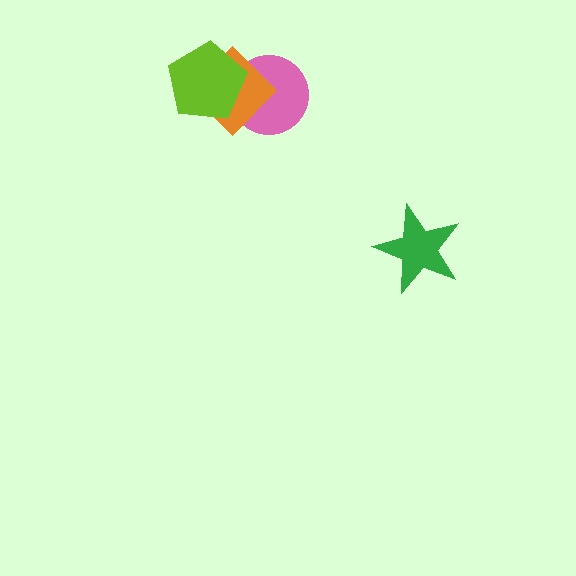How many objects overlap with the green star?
0 objects overlap with the green star.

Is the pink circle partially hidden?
Yes, it is partially covered by another shape.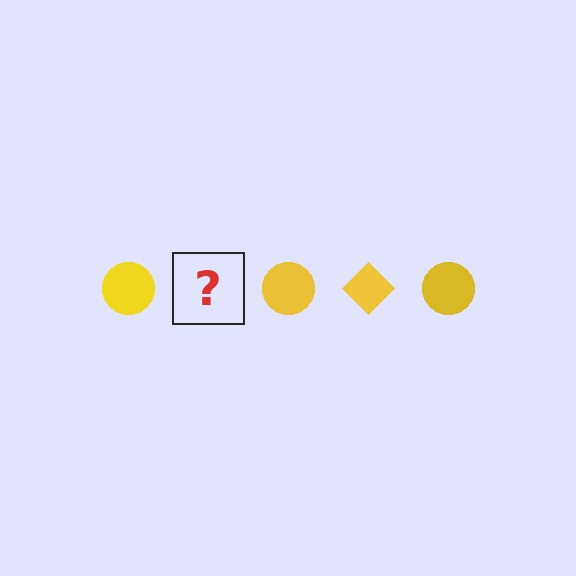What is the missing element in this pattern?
The missing element is a yellow diamond.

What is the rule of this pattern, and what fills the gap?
The rule is that the pattern cycles through circle, diamond shapes in yellow. The gap should be filled with a yellow diamond.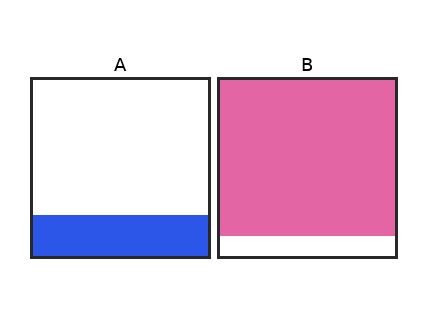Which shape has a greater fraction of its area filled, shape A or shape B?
Shape B.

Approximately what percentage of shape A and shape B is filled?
A is approximately 25% and B is approximately 85%.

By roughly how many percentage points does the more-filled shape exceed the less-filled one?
By roughly 65 percentage points (B over A).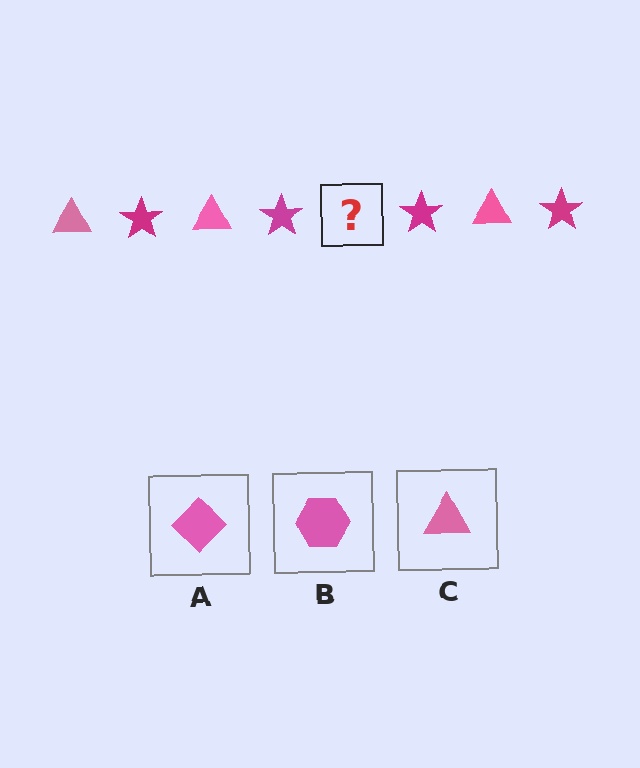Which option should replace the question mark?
Option C.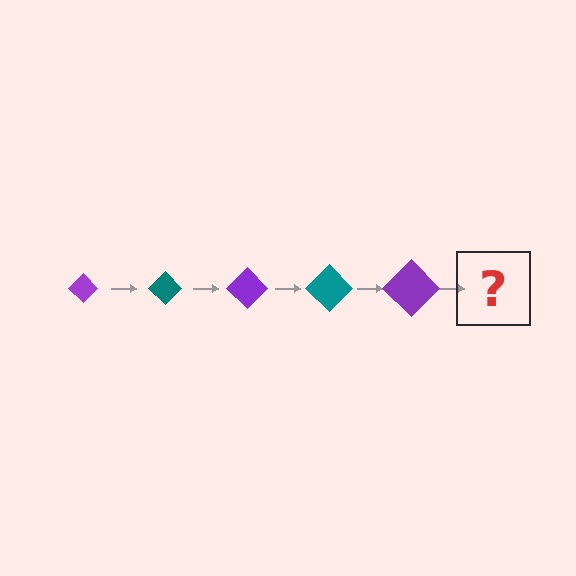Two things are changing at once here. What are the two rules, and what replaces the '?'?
The two rules are that the diamond grows larger each step and the color cycles through purple and teal. The '?' should be a teal diamond, larger than the previous one.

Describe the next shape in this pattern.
It should be a teal diamond, larger than the previous one.